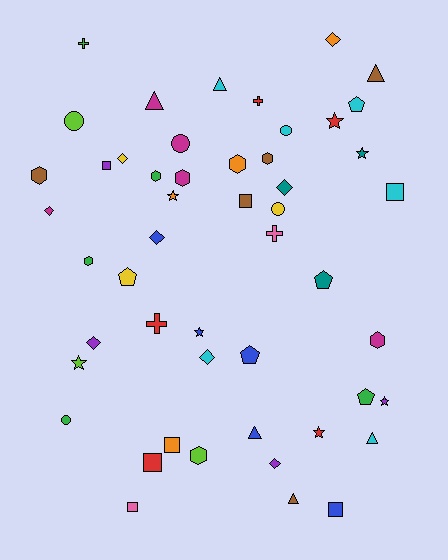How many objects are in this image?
There are 50 objects.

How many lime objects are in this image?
There are 3 lime objects.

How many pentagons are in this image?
There are 5 pentagons.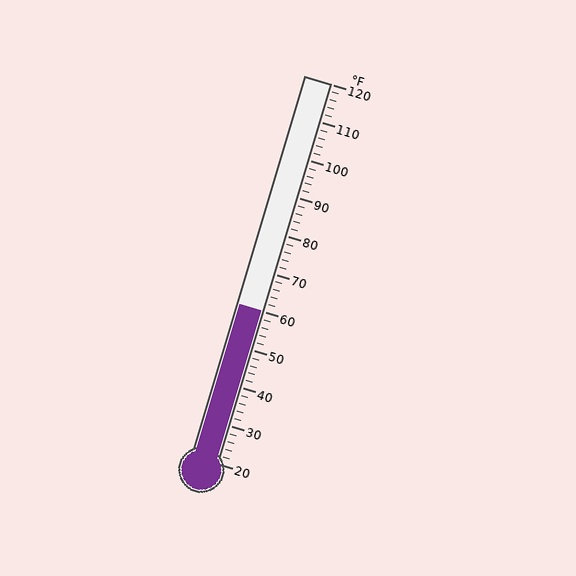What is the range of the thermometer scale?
The thermometer scale ranges from 20°F to 120°F.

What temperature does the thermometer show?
The thermometer shows approximately 60°F.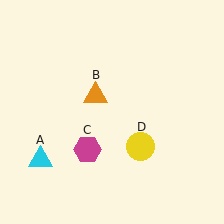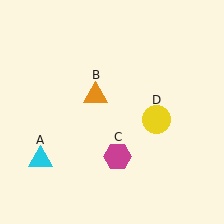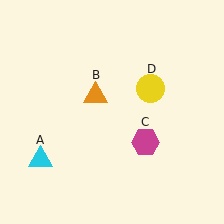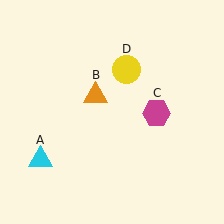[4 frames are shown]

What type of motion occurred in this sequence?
The magenta hexagon (object C), yellow circle (object D) rotated counterclockwise around the center of the scene.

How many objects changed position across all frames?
2 objects changed position: magenta hexagon (object C), yellow circle (object D).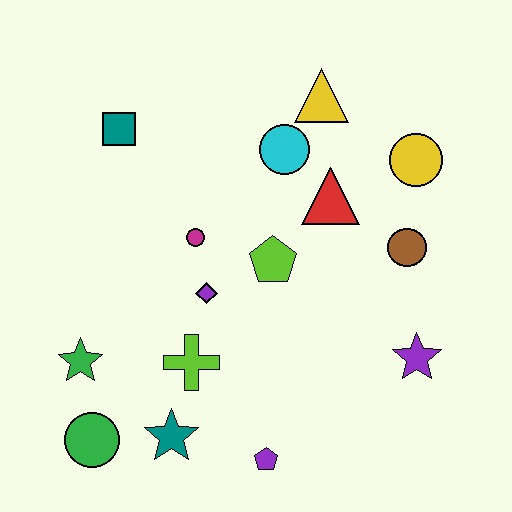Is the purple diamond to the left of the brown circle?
Yes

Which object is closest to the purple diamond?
The magenta circle is closest to the purple diamond.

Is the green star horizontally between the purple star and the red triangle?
No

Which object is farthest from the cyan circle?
The green circle is farthest from the cyan circle.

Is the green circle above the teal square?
No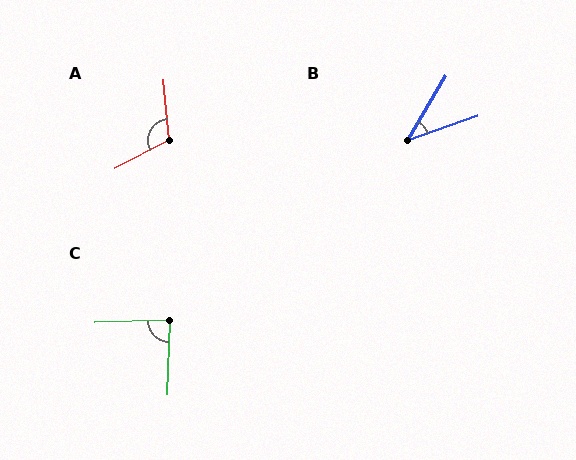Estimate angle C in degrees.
Approximately 86 degrees.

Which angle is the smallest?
B, at approximately 40 degrees.